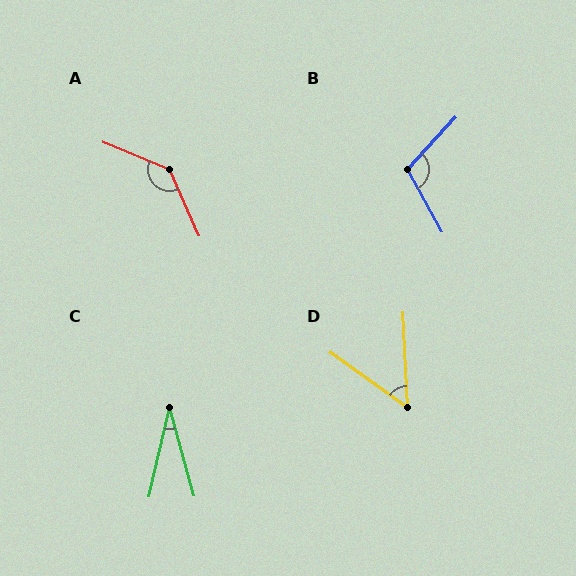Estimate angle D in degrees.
Approximately 52 degrees.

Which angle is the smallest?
C, at approximately 29 degrees.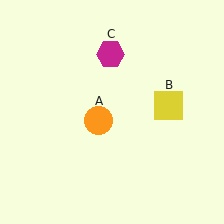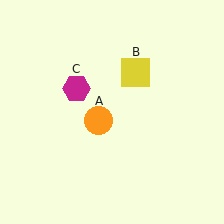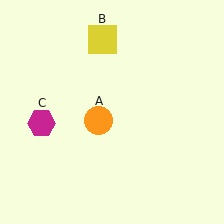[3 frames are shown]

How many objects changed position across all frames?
2 objects changed position: yellow square (object B), magenta hexagon (object C).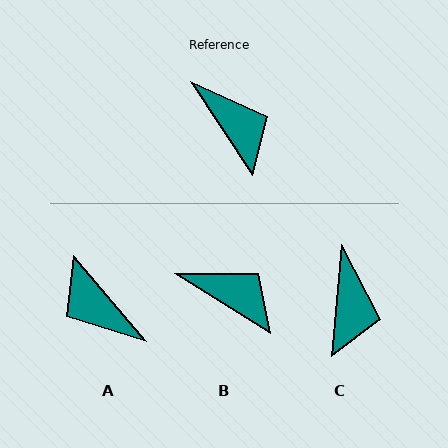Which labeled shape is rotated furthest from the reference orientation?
A, about 173 degrees away.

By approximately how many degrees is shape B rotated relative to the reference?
Approximately 25 degrees counter-clockwise.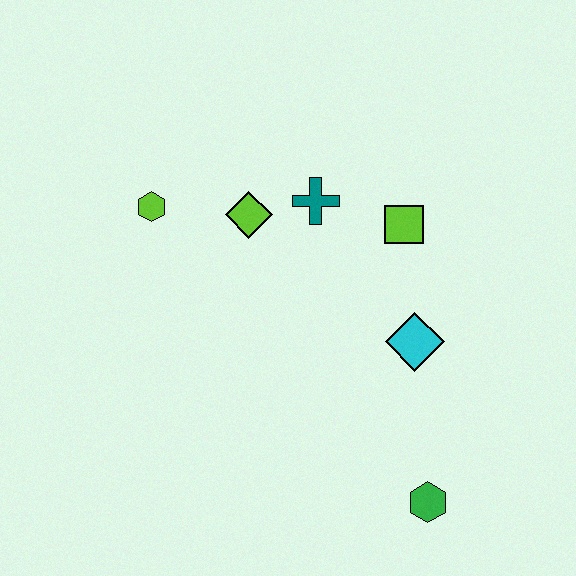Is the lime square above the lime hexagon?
No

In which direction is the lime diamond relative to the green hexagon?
The lime diamond is above the green hexagon.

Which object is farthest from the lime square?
The green hexagon is farthest from the lime square.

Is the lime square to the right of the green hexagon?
No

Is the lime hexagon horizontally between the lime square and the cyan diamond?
No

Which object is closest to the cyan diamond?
The lime square is closest to the cyan diamond.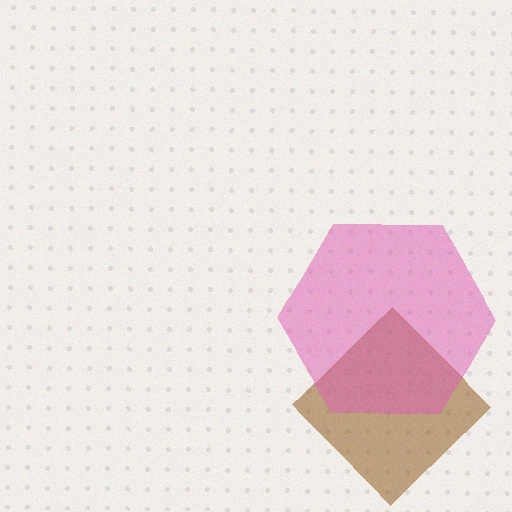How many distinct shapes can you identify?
There are 2 distinct shapes: a brown diamond, a pink hexagon.